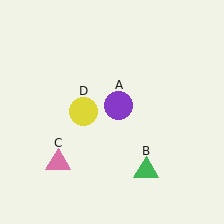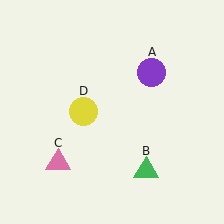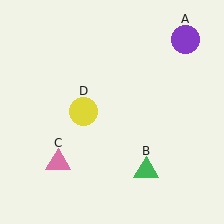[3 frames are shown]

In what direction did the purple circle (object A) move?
The purple circle (object A) moved up and to the right.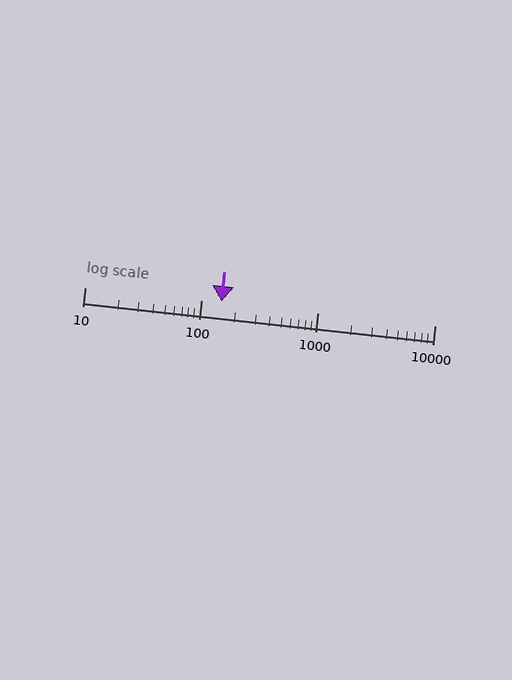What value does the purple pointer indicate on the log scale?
The pointer indicates approximately 150.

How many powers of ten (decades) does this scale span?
The scale spans 3 decades, from 10 to 10000.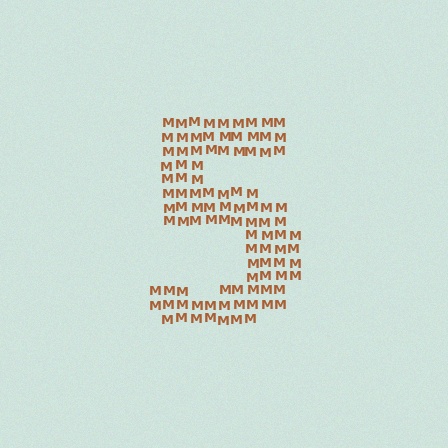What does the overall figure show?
The overall figure shows the digit 5.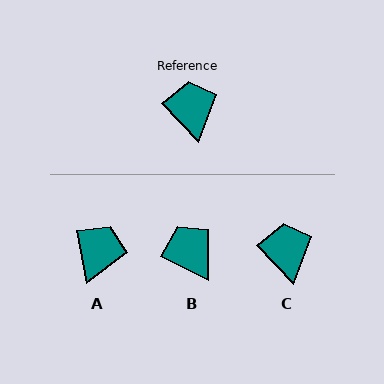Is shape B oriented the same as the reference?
No, it is off by about 21 degrees.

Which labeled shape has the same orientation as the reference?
C.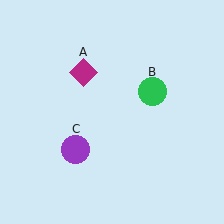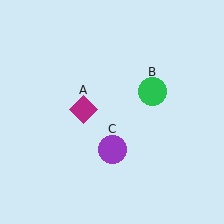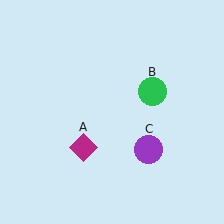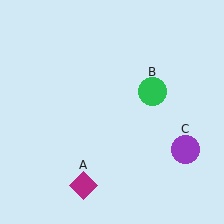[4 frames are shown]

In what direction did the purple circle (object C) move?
The purple circle (object C) moved right.